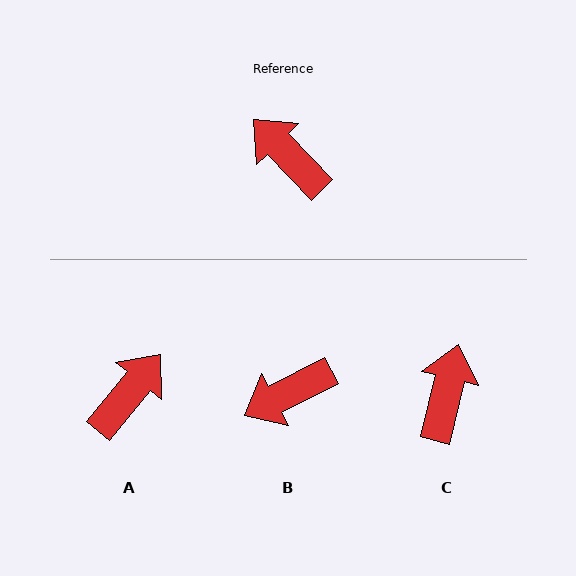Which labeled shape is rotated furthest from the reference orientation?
A, about 84 degrees away.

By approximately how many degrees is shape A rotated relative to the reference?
Approximately 84 degrees clockwise.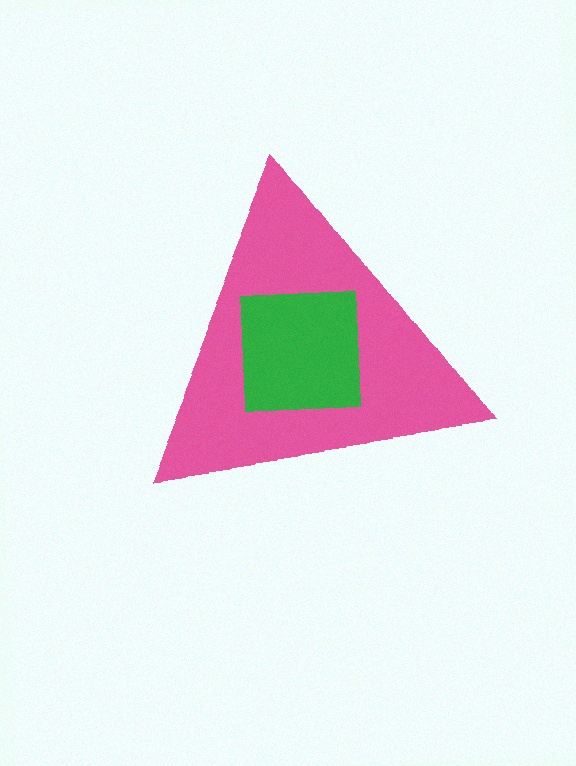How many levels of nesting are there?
2.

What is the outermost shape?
The pink triangle.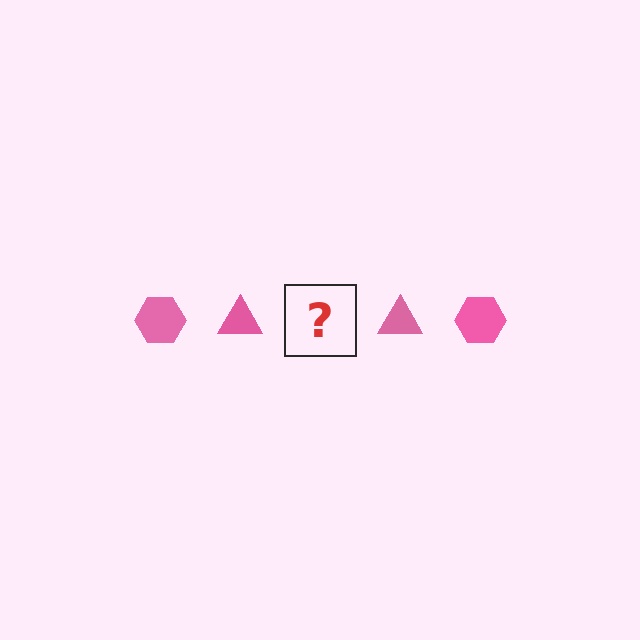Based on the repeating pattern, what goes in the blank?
The blank should be a pink hexagon.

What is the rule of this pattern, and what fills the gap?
The rule is that the pattern cycles through hexagon, triangle shapes in pink. The gap should be filled with a pink hexagon.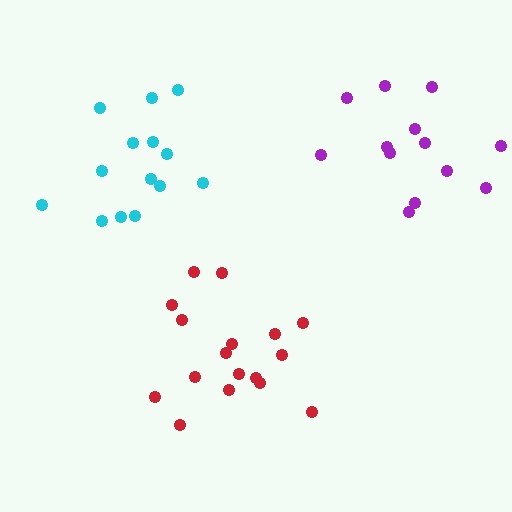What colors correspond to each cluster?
The clusters are colored: red, cyan, purple.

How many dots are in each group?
Group 1: 17 dots, Group 2: 14 dots, Group 3: 13 dots (44 total).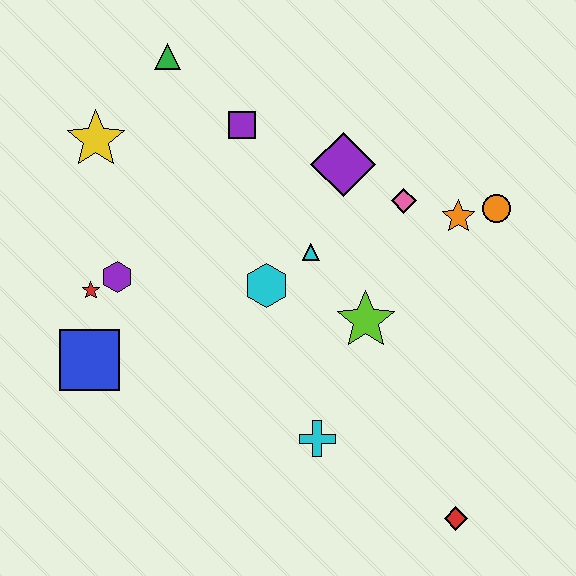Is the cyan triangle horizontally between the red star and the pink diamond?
Yes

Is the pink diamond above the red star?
Yes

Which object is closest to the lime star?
The cyan triangle is closest to the lime star.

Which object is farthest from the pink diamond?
The blue square is farthest from the pink diamond.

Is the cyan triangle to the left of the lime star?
Yes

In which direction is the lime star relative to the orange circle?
The lime star is to the left of the orange circle.